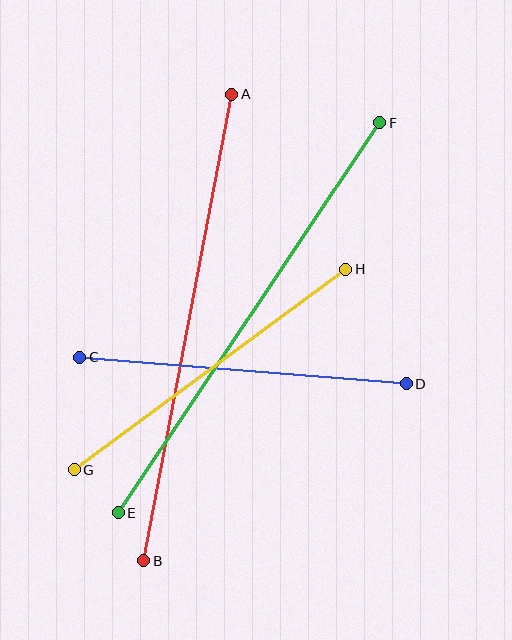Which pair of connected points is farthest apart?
Points A and B are farthest apart.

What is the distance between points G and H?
The distance is approximately 338 pixels.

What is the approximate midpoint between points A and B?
The midpoint is at approximately (188, 327) pixels.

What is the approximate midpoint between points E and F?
The midpoint is at approximately (249, 318) pixels.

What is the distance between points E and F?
The distance is approximately 469 pixels.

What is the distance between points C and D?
The distance is approximately 327 pixels.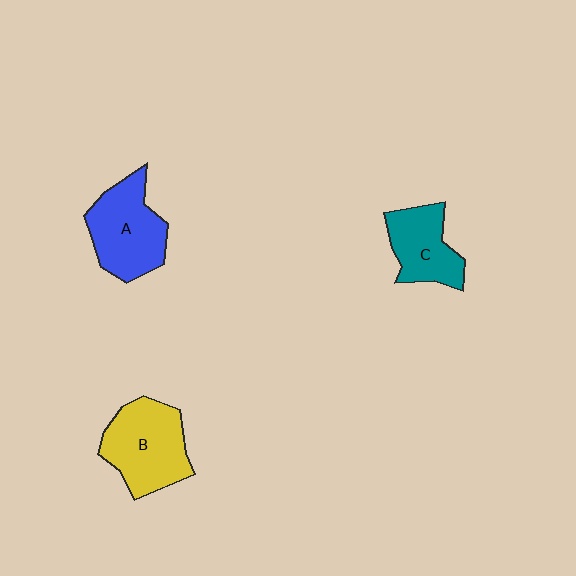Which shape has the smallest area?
Shape C (teal).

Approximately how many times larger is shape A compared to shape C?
Approximately 1.3 times.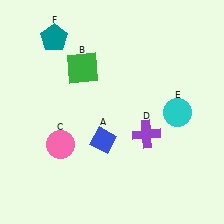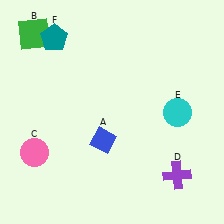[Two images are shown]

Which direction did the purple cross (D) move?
The purple cross (D) moved down.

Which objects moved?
The objects that moved are: the green square (B), the pink circle (C), the purple cross (D).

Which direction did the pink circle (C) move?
The pink circle (C) moved left.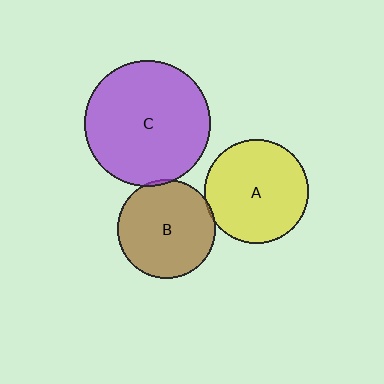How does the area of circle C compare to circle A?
Approximately 1.5 times.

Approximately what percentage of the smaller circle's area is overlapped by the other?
Approximately 5%.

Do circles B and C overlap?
Yes.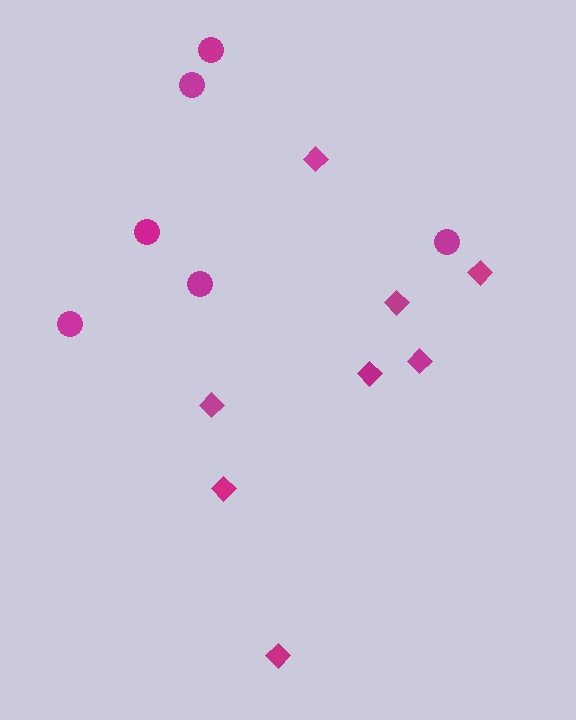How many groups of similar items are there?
There are 2 groups: one group of diamonds (8) and one group of circles (6).